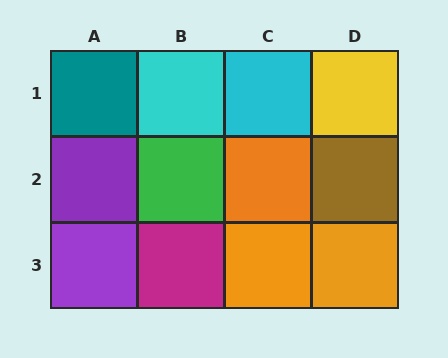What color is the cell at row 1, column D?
Yellow.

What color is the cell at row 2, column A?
Purple.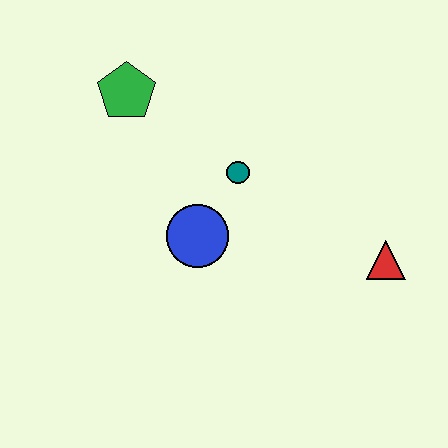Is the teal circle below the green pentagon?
Yes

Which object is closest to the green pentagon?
The teal circle is closest to the green pentagon.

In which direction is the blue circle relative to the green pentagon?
The blue circle is below the green pentagon.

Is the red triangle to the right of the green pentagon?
Yes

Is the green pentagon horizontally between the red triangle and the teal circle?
No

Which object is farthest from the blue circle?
The red triangle is farthest from the blue circle.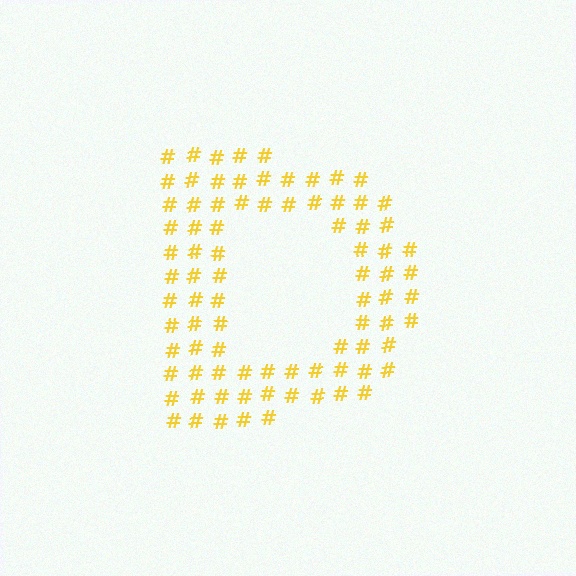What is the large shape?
The large shape is the letter D.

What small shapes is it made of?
It is made of small hash symbols.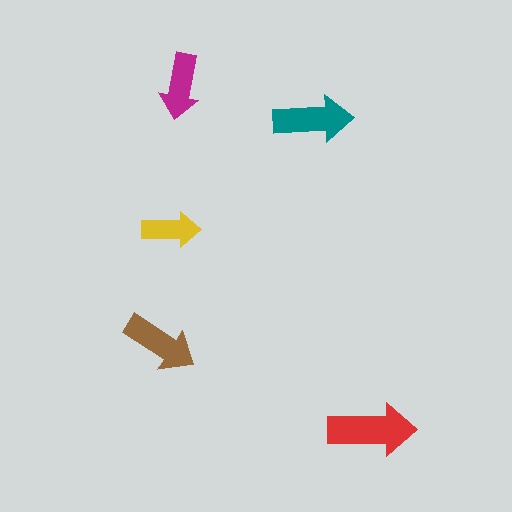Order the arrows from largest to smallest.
the red one, the teal one, the brown one, the magenta one, the yellow one.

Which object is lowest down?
The red arrow is bottommost.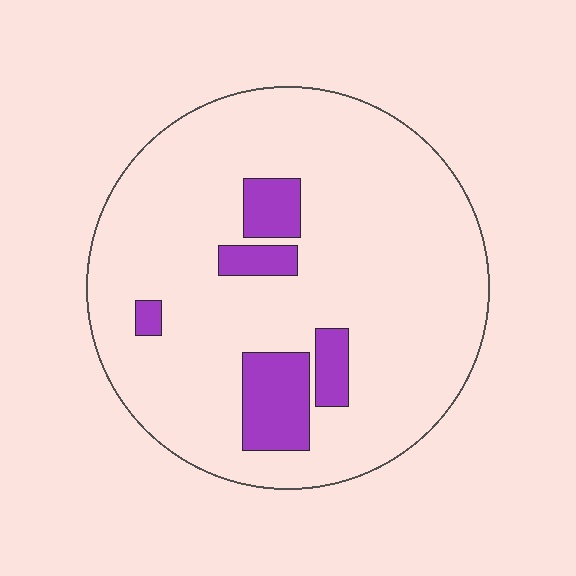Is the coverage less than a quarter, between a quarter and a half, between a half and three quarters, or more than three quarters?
Less than a quarter.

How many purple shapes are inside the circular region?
5.